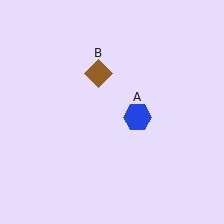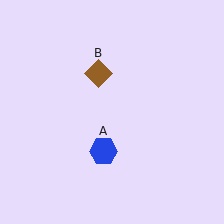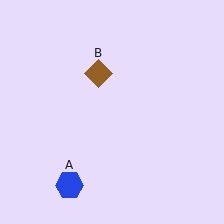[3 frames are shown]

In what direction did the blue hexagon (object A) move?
The blue hexagon (object A) moved down and to the left.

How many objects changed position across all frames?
1 object changed position: blue hexagon (object A).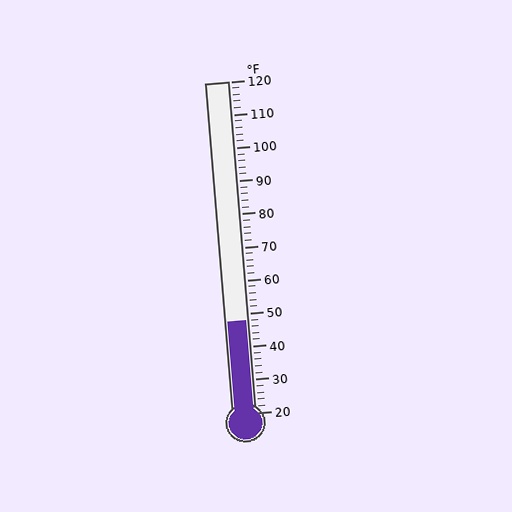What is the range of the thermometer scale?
The thermometer scale ranges from 20°F to 120°F.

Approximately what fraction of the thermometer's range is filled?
The thermometer is filled to approximately 30% of its range.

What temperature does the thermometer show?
The thermometer shows approximately 48°F.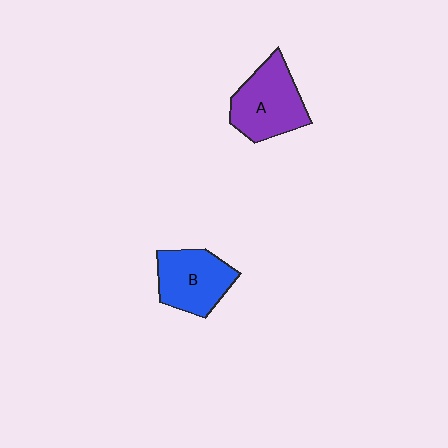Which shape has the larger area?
Shape A (purple).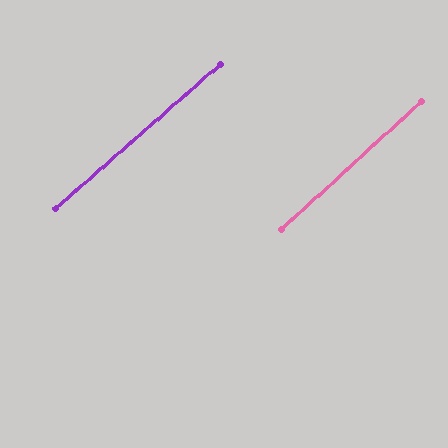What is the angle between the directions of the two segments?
Approximately 1 degree.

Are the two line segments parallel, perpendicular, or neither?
Parallel — their directions differ by only 1.4°.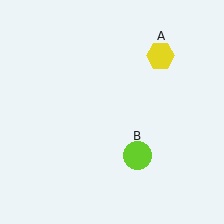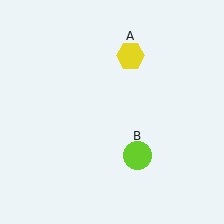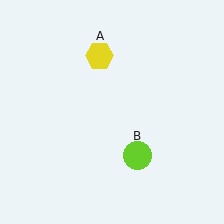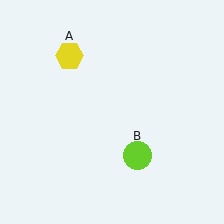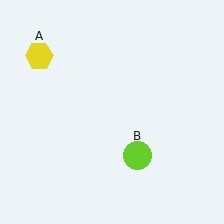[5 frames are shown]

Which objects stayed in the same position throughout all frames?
Lime circle (object B) remained stationary.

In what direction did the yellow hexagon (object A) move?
The yellow hexagon (object A) moved left.